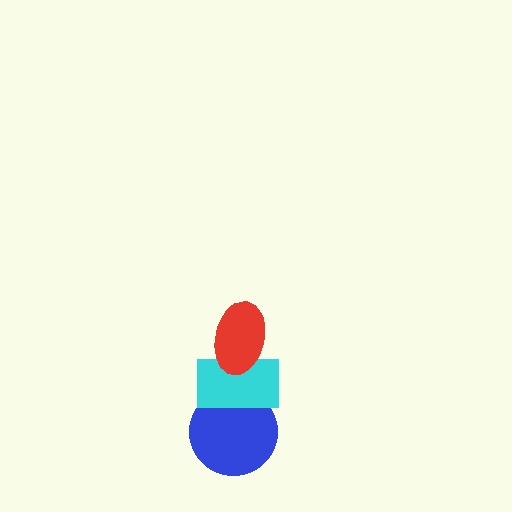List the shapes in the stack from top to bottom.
From top to bottom: the red ellipse, the cyan rectangle, the blue circle.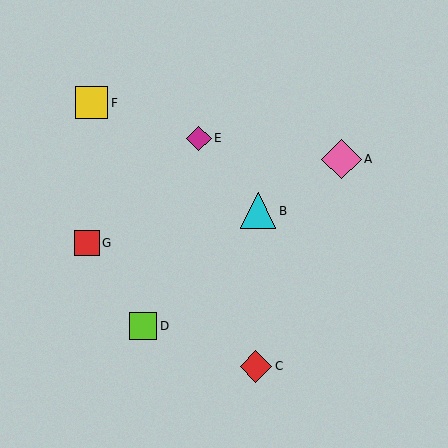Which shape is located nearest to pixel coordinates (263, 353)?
The red diamond (labeled C) at (256, 366) is nearest to that location.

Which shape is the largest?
The pink diamond (labeled A) is the largest.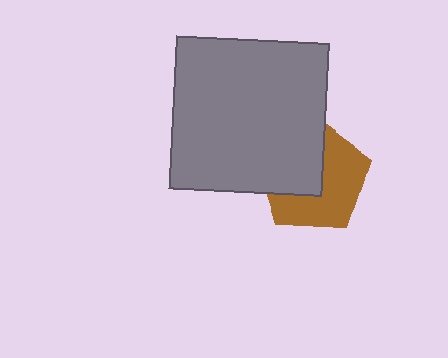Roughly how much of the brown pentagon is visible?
About half of it is visible (roughly 55%).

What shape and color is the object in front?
The object in front is a gray square.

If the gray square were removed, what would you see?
You would see the complete brown pentagon.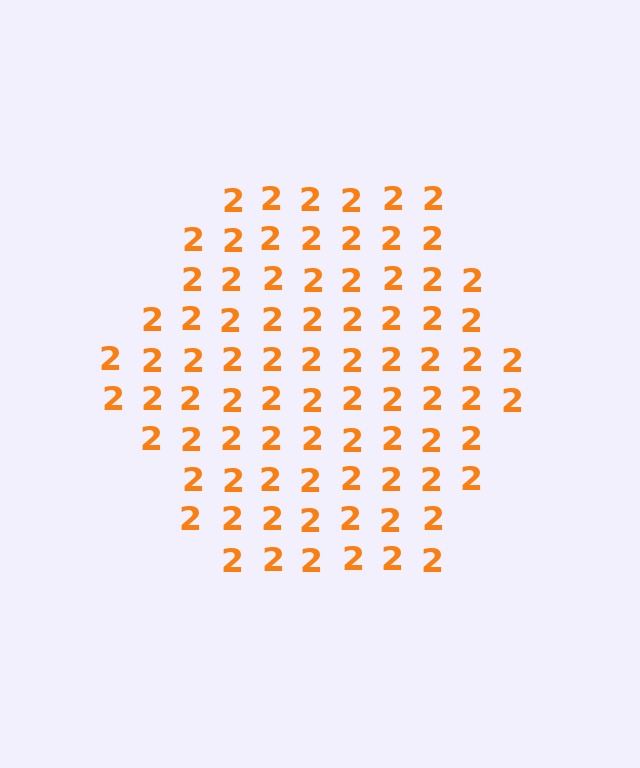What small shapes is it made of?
It is made of small digit 2's.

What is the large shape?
The large shape is a hexagon.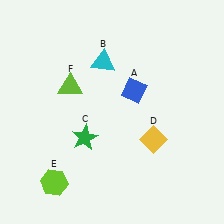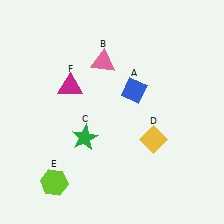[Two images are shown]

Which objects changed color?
B changed from cyan to pink. F changed from lime to magenta.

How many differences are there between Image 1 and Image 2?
There are 2 differences between the two images.